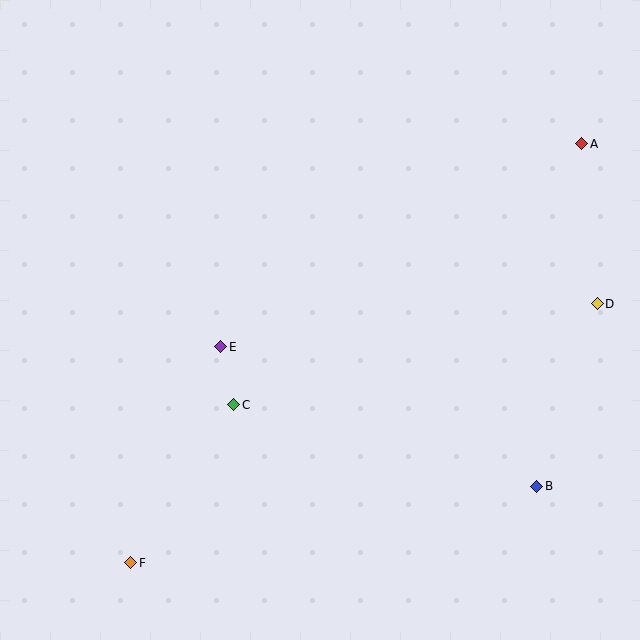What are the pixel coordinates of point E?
Point E is at (221, 347).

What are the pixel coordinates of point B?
Point B is at (537, 486).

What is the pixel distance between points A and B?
The distance between A and B is 345 pixels.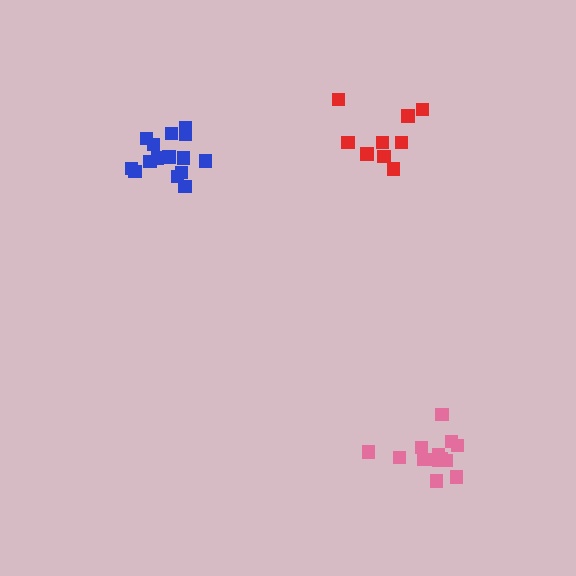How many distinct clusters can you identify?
There are 3 distinct clusters.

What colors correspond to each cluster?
The clusters are colored: blue, pink, red.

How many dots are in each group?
Group 1: 15 dots, Group 2: 14 dots, Group 3: 9 dots (38 total).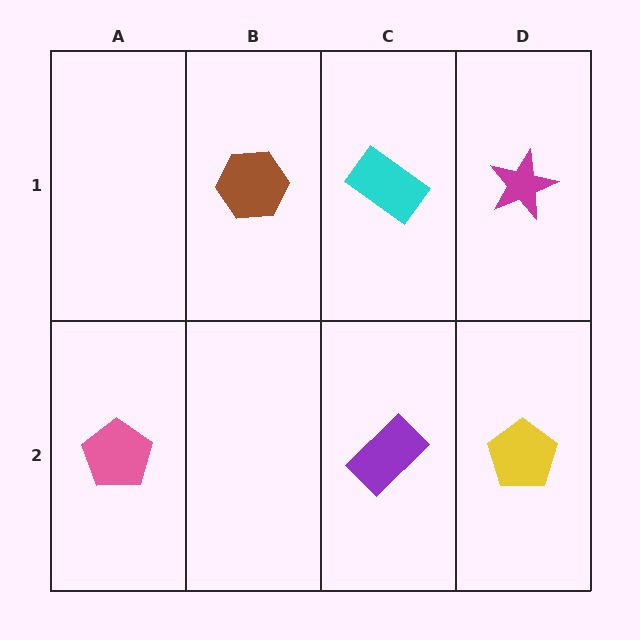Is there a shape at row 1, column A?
No, that cell is empty.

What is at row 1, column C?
A cyan rectangle.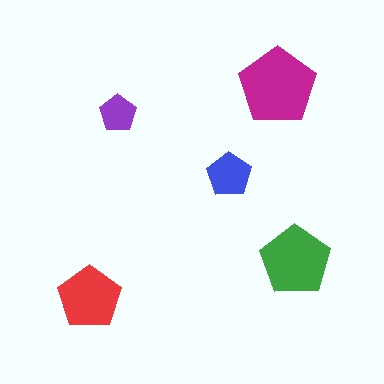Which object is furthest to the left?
The red pentagon is leftmost.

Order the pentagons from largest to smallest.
the magenta one, the green one, the red one, the blue one, the purple one.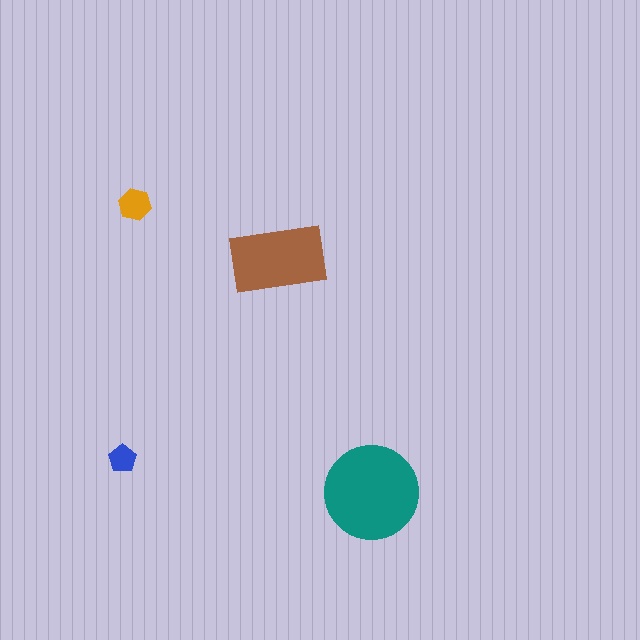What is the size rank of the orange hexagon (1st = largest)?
3rd.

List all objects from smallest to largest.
The blue pentagon, the orange hexagon, the brown rectangle, the teal circle.